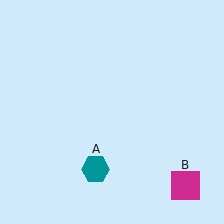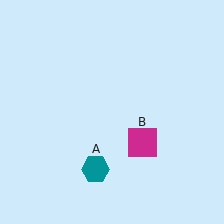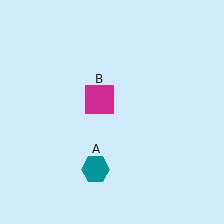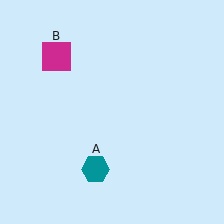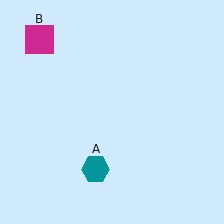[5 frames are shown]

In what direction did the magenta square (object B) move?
The magenta square (object B) moved up and to the left.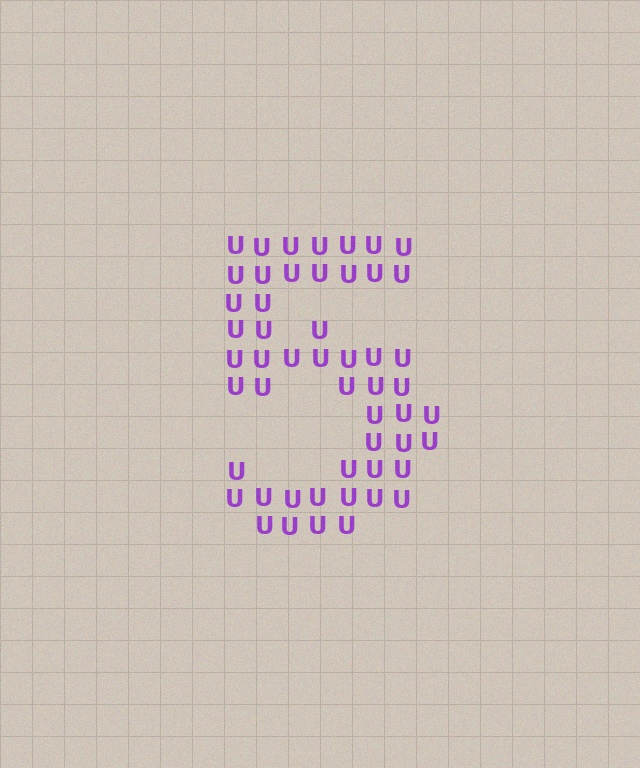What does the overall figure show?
The overall figure shows the digit 5.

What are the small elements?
The small elements are letter U's.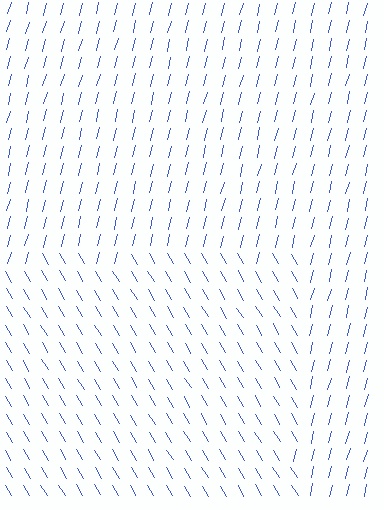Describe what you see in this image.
The image is filled with small blue line segments. A rectangle region in the image has lines oriented differently from the surrounding lines, creating a visible texture boundary.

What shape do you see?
I see a rectangle.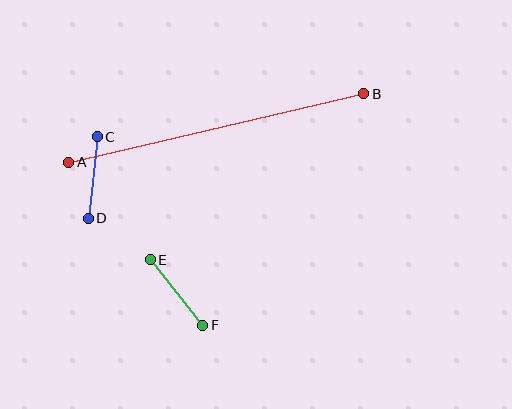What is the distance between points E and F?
The distance is approximately 84 pixels.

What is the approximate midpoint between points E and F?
The midpoint is at approximately (176, 293) pixels.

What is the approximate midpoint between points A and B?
The midpoint is at approximately (216, 128) pixels.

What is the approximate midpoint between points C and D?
The midpoint is at approximately (93, 178) pixels.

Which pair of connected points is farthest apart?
Points A and B are farthest apart.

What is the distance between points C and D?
The distance is approximately 82 pixels.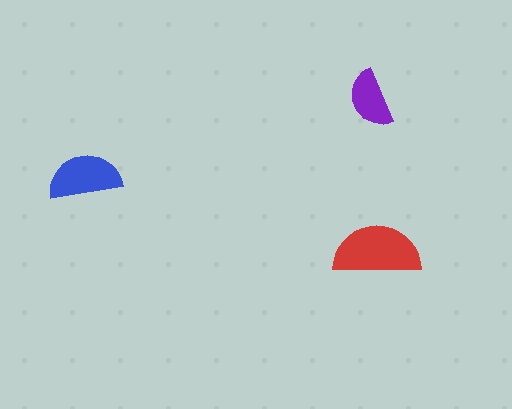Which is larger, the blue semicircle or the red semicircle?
The red one.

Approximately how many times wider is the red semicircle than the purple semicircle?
About 1.5 times wider.